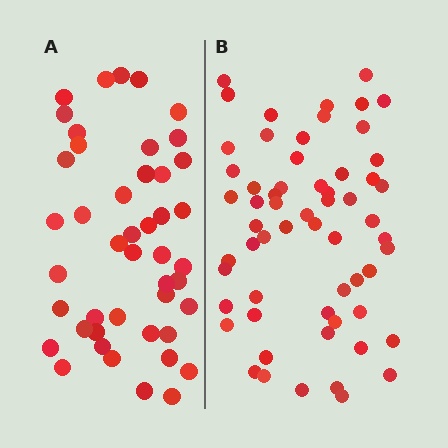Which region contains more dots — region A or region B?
Region B (the right region) has more dots.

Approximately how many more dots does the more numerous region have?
Region B has approximately 15 more dots than region A.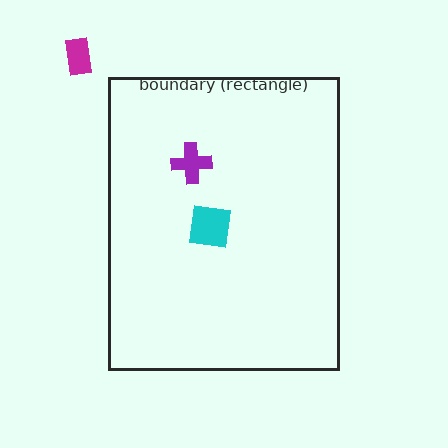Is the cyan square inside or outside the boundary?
Inside.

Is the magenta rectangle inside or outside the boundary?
Outside.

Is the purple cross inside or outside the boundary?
Inside.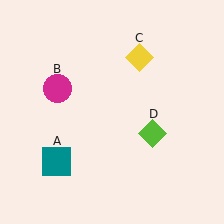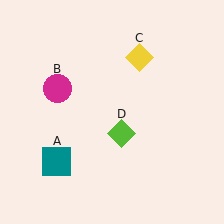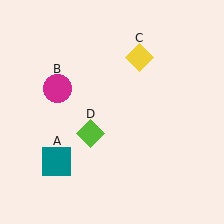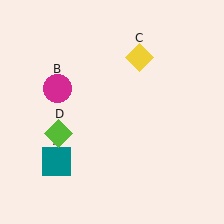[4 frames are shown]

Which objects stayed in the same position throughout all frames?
Teal square (object A) and magenta circle (object B) and yellow diamond (object C) remained stationary.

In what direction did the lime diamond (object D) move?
The lime diamond (object D) moved left.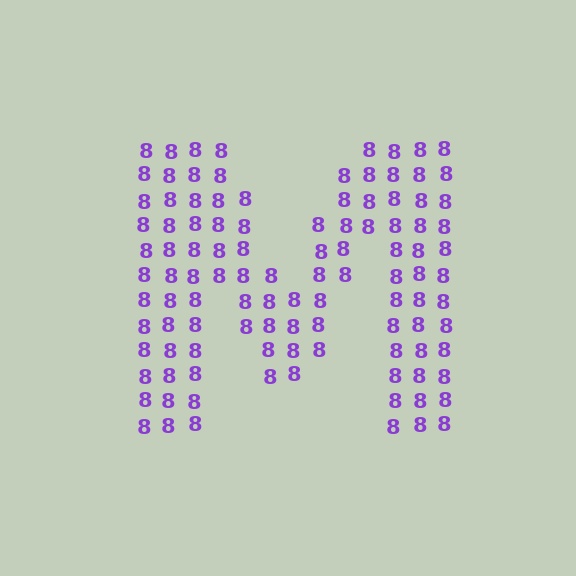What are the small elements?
The small elements are digit 8's.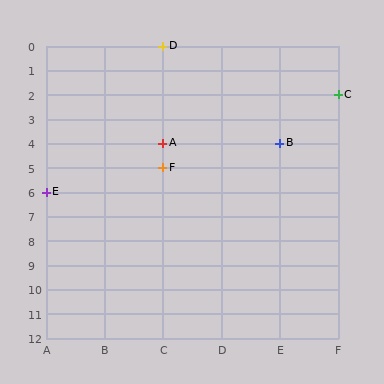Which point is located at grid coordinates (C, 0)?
Point D is at (C, 0).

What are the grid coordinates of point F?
Point F is at grid coordinates (C, 5).